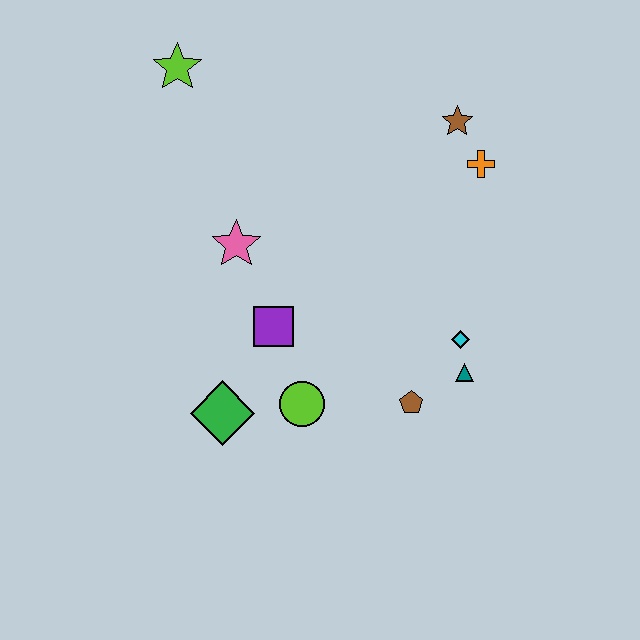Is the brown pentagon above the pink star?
No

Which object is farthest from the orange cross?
The green diamond is farthest from the orange cross.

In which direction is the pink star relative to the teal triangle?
The pink star is to the left of the teal triangle.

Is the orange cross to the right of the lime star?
Yes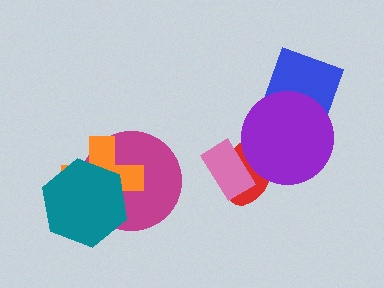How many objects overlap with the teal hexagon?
2 objects overlap with the teal hexagon.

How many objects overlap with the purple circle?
2 objects overlap with the purple circle.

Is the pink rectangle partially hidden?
No, no other shape covers it.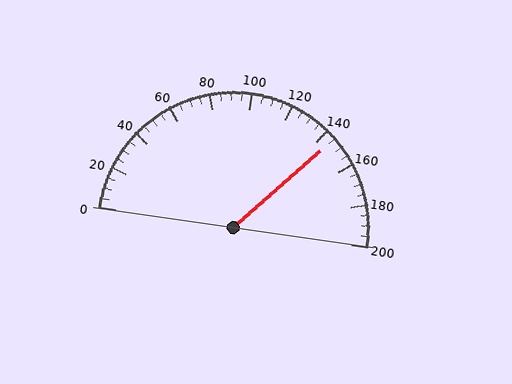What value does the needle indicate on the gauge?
The needle indicates approximately 145.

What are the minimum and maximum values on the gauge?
The gauge ranges from 0 to 200.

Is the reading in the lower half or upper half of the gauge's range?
The reading is in the upper half of the range (0 to 200).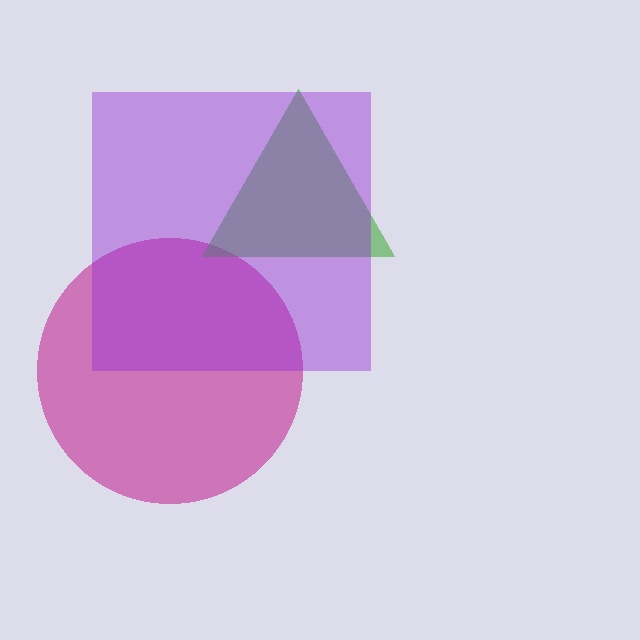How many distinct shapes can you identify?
There are 3 distinct shapes: a magenta circle, a green triangle, a purple square.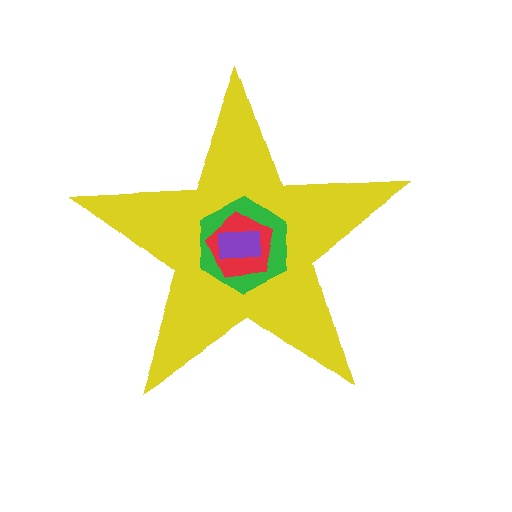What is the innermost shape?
The purple rectangle.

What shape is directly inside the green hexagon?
The red pentagon.